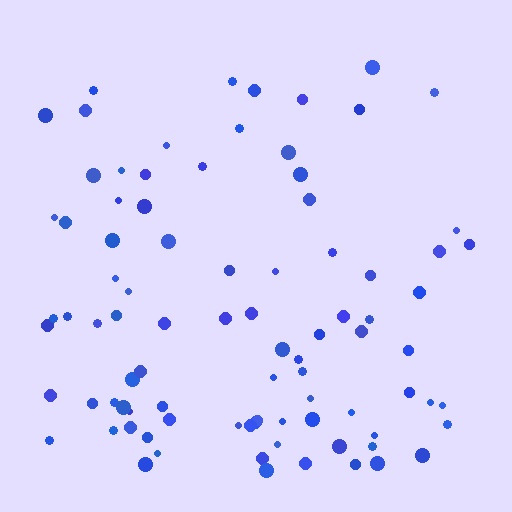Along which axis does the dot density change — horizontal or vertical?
Vertical.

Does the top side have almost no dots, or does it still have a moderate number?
Still a moderate number, just noticeably fewer than the bottom.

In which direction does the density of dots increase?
From top to bottom, with the bottom side densest.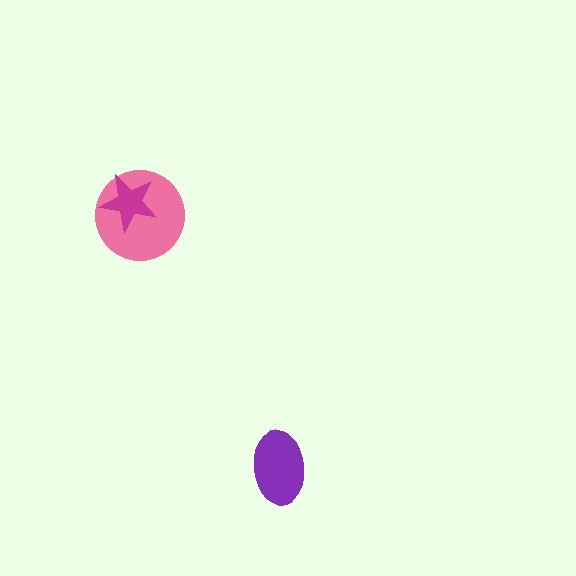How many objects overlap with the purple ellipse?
0 objects overlap with the purple ellipse.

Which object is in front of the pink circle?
The magenta star is in front of the pink circle.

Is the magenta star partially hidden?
No, no other shape covers it.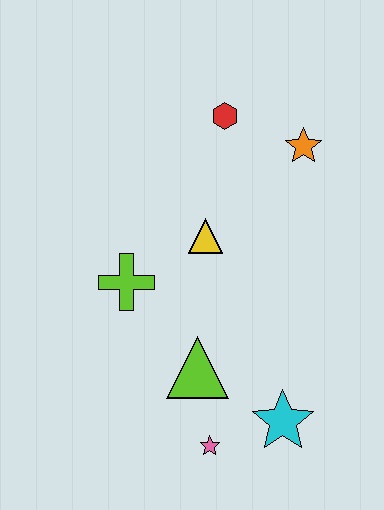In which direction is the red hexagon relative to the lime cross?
The red hexagon is above the lime cross.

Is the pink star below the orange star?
Yes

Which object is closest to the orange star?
The red hexagon is closest to the orange star.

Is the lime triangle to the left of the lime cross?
No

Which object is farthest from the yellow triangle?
The pink star is farthest from the yellow triangle.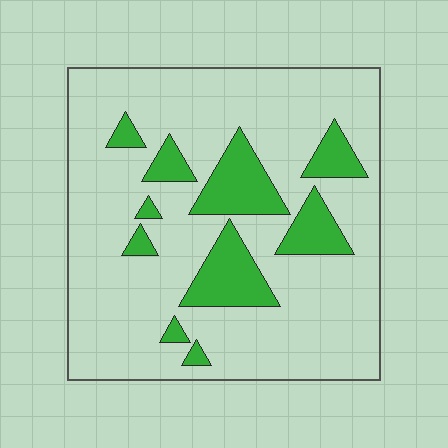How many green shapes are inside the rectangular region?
10.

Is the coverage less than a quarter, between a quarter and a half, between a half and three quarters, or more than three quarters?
Less than a quarter.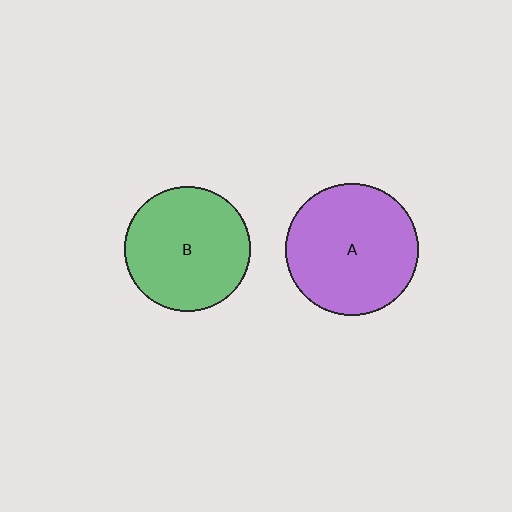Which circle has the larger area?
Circle A (purple).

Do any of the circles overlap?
No, none of the circles overlap.